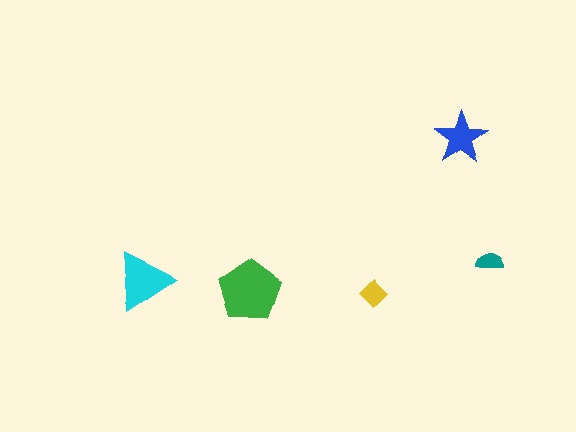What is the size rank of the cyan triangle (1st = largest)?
2nd.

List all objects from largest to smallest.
The green pentagon, the cyan triangle, the blue star, the yellow diamond, the teal semicircle.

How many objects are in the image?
There are 5 objects in the image.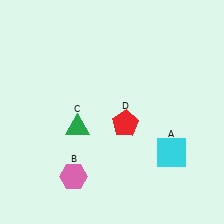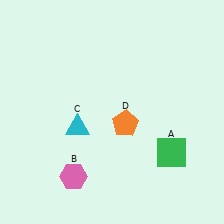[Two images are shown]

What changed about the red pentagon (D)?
In Image 1, D is red. In Image 2, it changed to orange.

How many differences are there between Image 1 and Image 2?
There are 3 differences between the two images.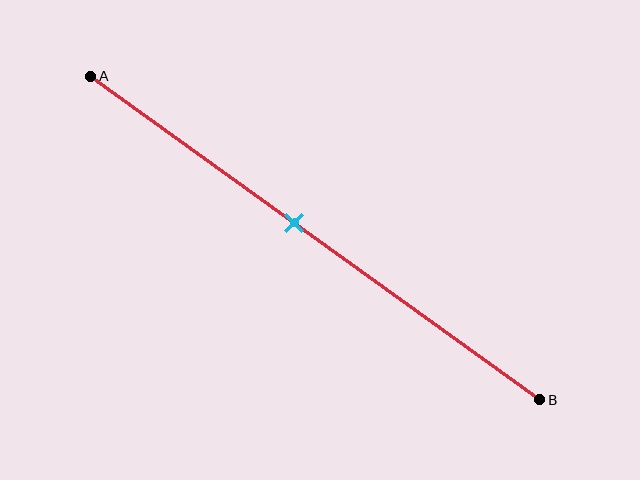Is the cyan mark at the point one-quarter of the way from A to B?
No, the mark is at about 45% from A, not at the 25% one-quarter point.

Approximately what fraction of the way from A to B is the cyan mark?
The cyan mark is approximately 45% of the way from A to B.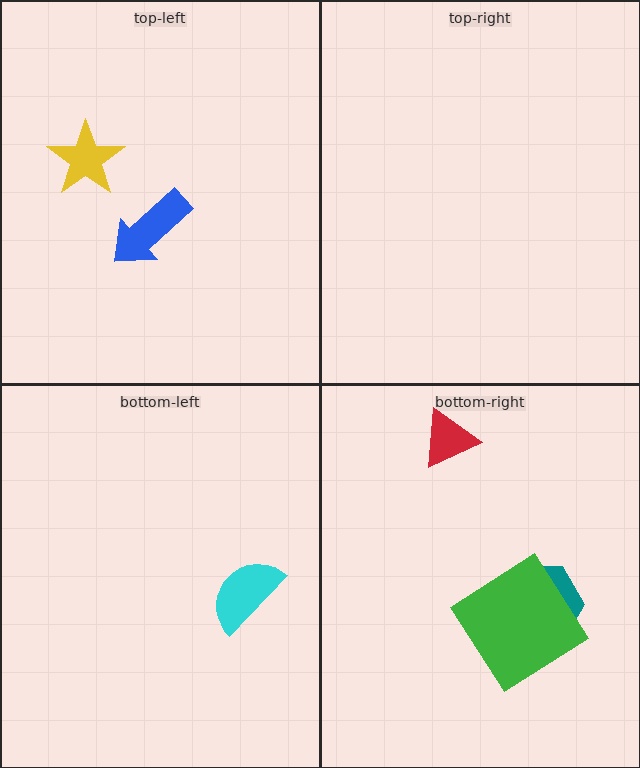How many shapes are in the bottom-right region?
3.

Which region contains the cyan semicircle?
The bottom-left region.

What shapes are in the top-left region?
The blue arrow, the yellow star.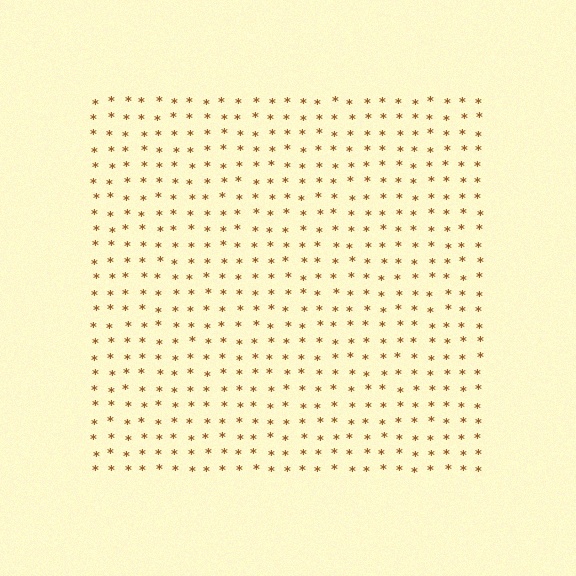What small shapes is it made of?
It is made of small asterisks.